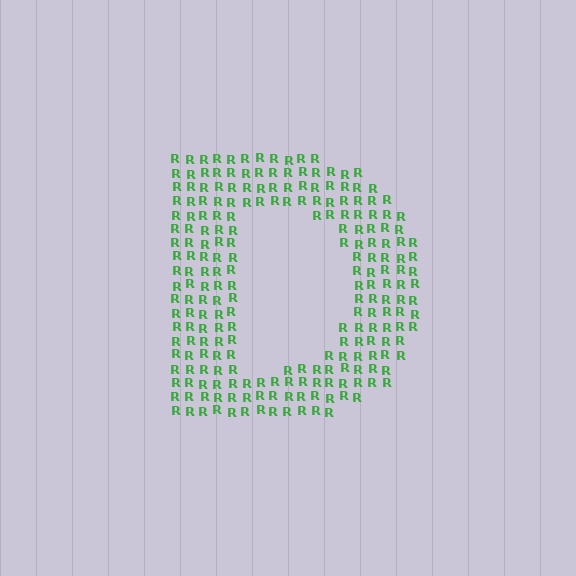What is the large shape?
The large shape is the letter D.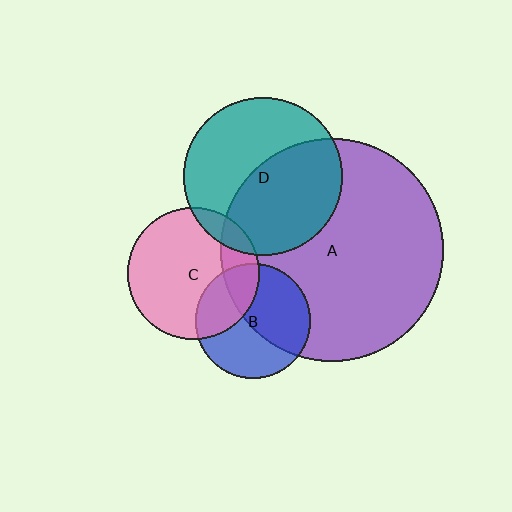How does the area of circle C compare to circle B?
Approximately 1.3 times.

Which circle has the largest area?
Circle A (purple).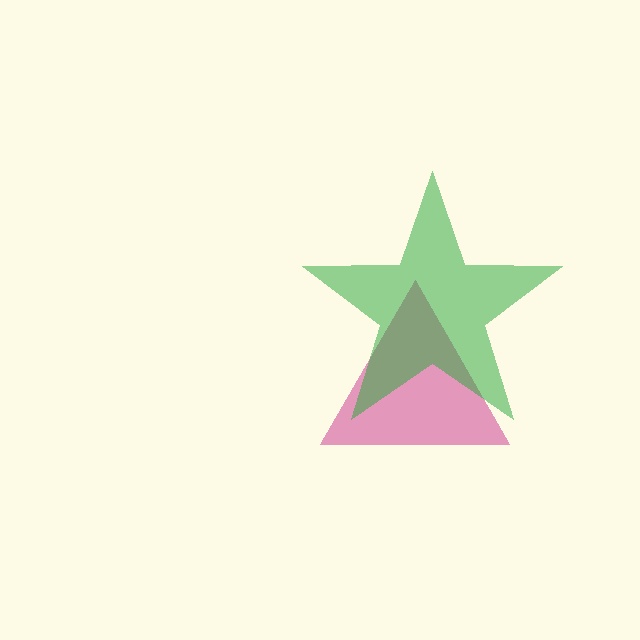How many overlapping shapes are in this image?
There are 2 overlapping shapes in the image.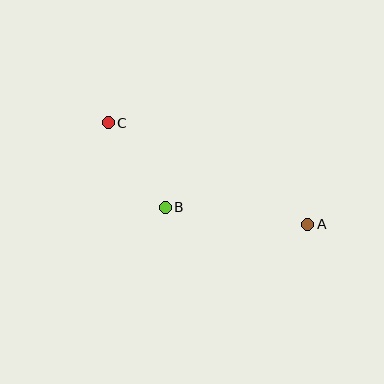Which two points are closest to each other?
Points B and C are closest to each other.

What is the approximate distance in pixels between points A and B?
The distance between A and B is approximately 144 pixels.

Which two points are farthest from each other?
Points A and C are farthest from each other.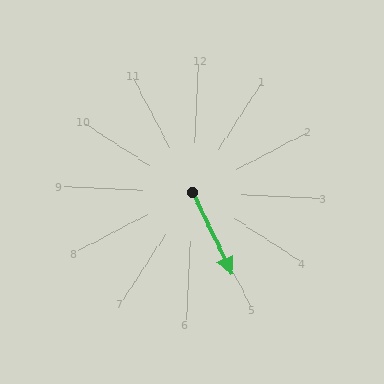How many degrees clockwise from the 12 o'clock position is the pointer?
Approximately 151 degrees.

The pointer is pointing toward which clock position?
Roughly 5 o'clock.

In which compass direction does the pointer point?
Southeast.